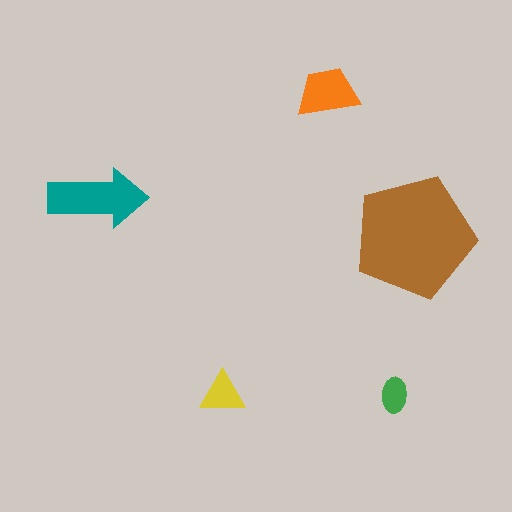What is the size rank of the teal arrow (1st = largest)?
2nd.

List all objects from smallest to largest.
The green ellipse, the yellow triangle, the orange trapezoid, the teal arrow, the brown pentagon.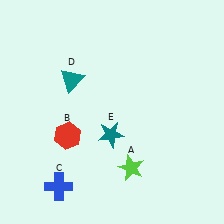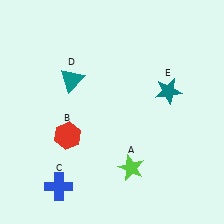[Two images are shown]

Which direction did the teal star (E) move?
The teal star (E) moved right.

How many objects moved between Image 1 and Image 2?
1 object moved between the two images.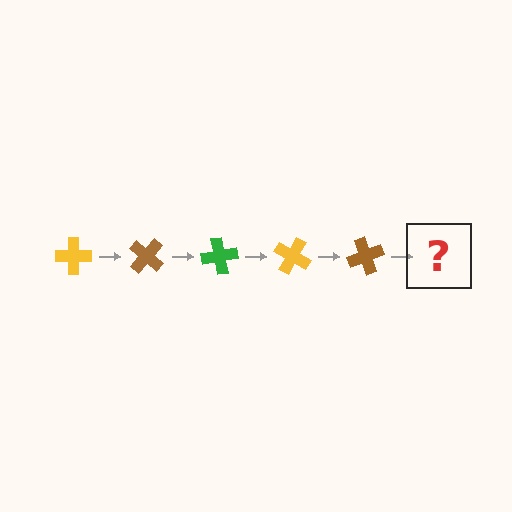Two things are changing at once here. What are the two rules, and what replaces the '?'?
The two rules are that it rotates 40 degrees each step and the color cycles through yellow, brown, and green. The '?' should be a green cross, rotated 200 degrees from the start.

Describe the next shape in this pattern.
It should be a green cross, rotated 200 degrees from the start.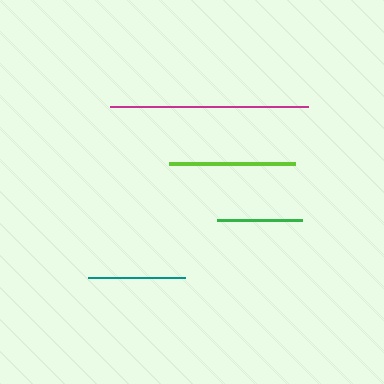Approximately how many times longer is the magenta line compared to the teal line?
The magenta line is approximately 2.0 times the length of the teal line.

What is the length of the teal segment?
The teal segment is approximately 97 pixels long.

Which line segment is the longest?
The magenta line is the longest at approximately 198 pixels.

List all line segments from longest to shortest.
From longest to shortest: magenta, lime, teal, green.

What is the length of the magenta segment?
The magenta segment is approximately 198 pixels long.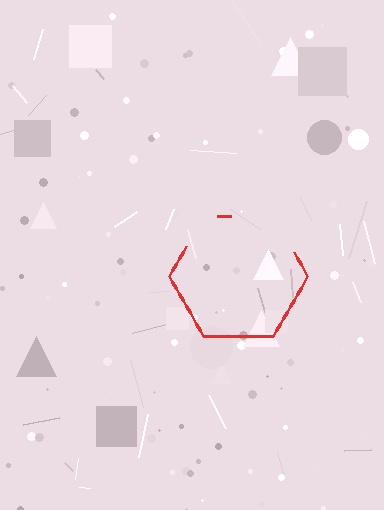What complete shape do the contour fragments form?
The contour fragments form a hexagon.